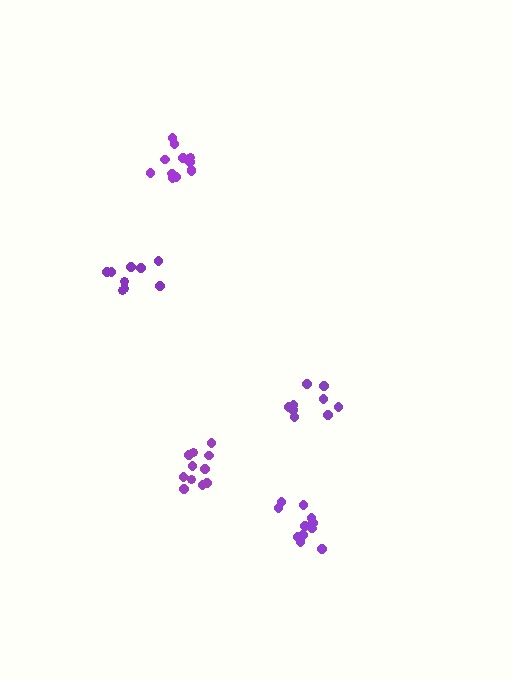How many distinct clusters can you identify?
There are 5 distinct clusters.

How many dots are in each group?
Group 1: 9 dots, Group 2: 12 dots, Group 3: 11 dots, Group 4: 11 dots, Group 5: 9 dots (52 total).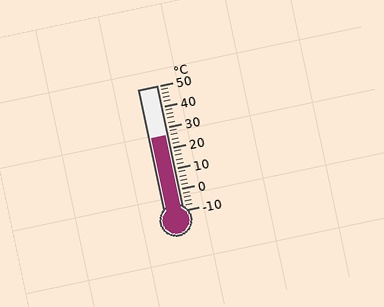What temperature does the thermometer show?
The thermometer shows approximately 26°C.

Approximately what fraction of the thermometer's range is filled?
The thermometer is filled to approximately 60% of its range.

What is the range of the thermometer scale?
The thermometer scale ranges from -10°C to 50°C.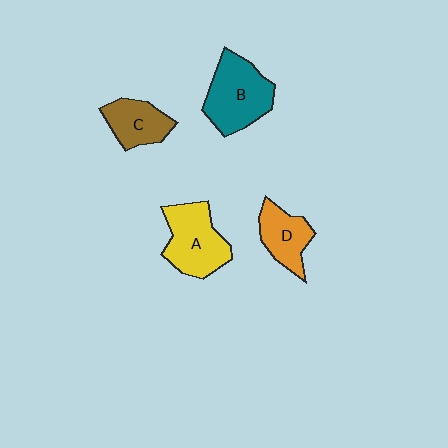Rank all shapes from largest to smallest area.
From largest to smallest: B (teal), A (yellow), D (orange), C (brown).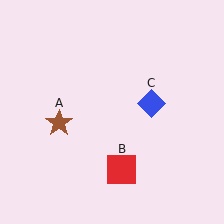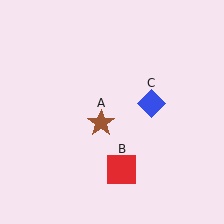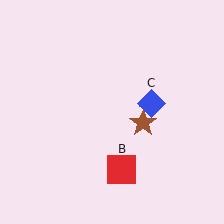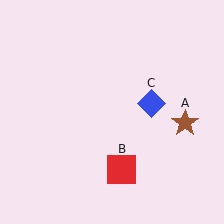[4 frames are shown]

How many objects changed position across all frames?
1 object changed position: brown star (object A).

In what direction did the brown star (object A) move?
The brown star (object A) moved right.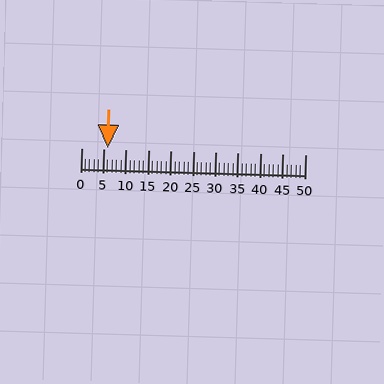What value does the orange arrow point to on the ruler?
The orange arrow points to approximately 6.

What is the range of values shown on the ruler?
The ruler shows values from 0 to 50.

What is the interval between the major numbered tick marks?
The major tick marks are spaced 5 units apart.